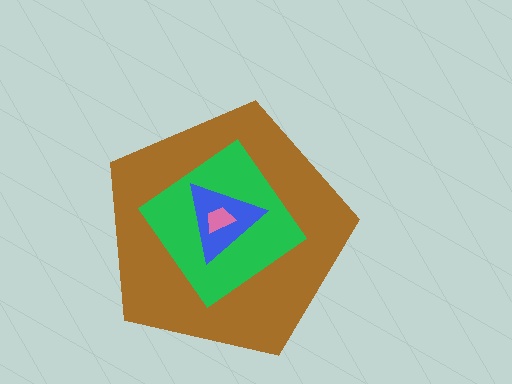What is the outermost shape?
The brown pentagon.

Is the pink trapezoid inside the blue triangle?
Yes.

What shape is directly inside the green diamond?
The blue triangle.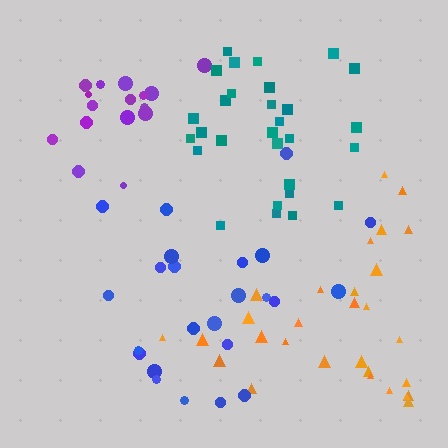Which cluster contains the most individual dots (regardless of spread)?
Teal (29).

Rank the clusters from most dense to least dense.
purple, teal, orange, blue.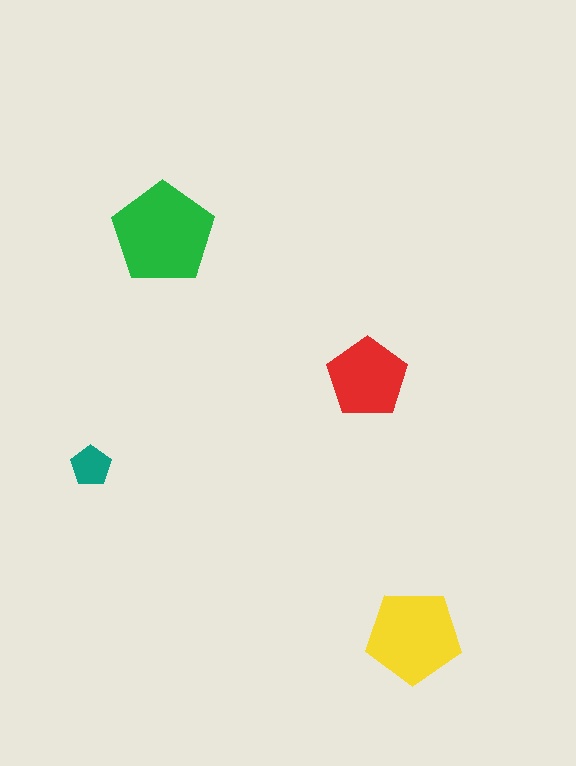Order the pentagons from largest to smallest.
the green one, the yellow one, the red one, the teal one.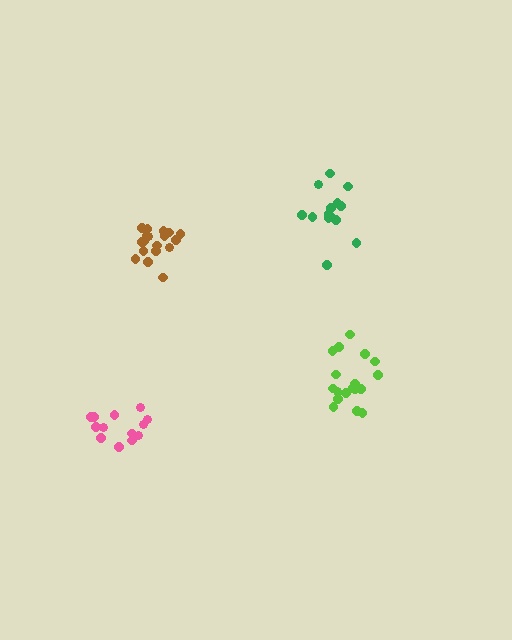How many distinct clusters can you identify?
There are 4 distinct clusters.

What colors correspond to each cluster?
The clusters are colored: lime, green, brown, pink.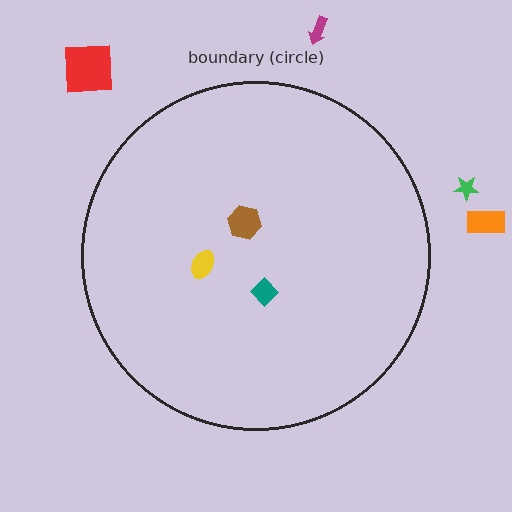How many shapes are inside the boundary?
3 inside, 4 outside.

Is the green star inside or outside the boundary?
Outside.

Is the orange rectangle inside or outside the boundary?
Outside.